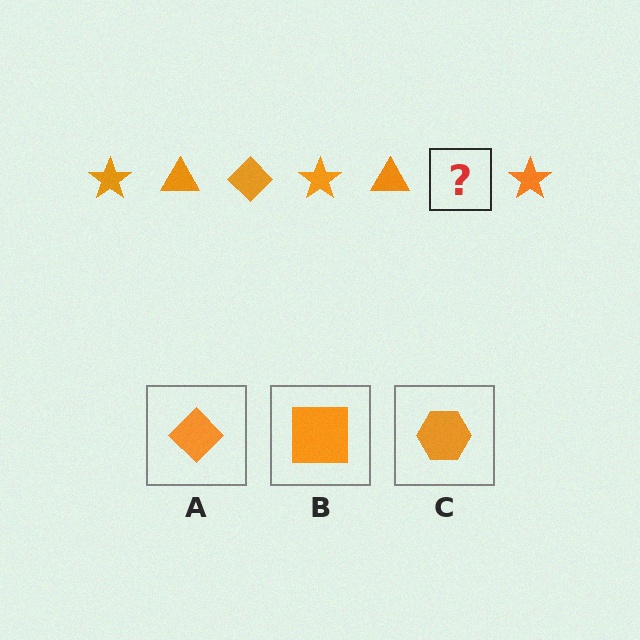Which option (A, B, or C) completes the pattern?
A.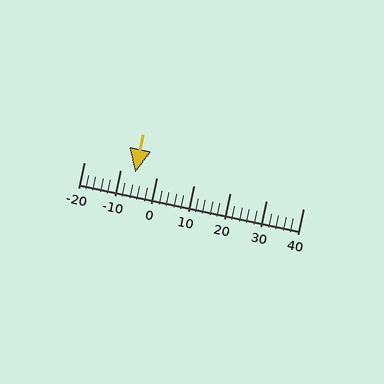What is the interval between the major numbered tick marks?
The major tick marks are spaced 10 units apart.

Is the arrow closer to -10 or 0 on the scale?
The arrow is closer to -10.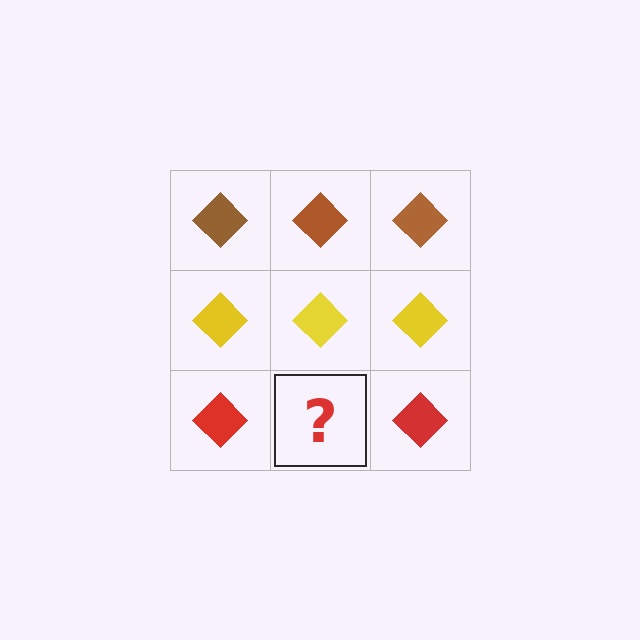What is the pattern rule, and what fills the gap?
The rule is that each row has a consistent color. The gap should be filled with a red diamond.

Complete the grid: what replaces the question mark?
The question mark should be replaced with a red diamond.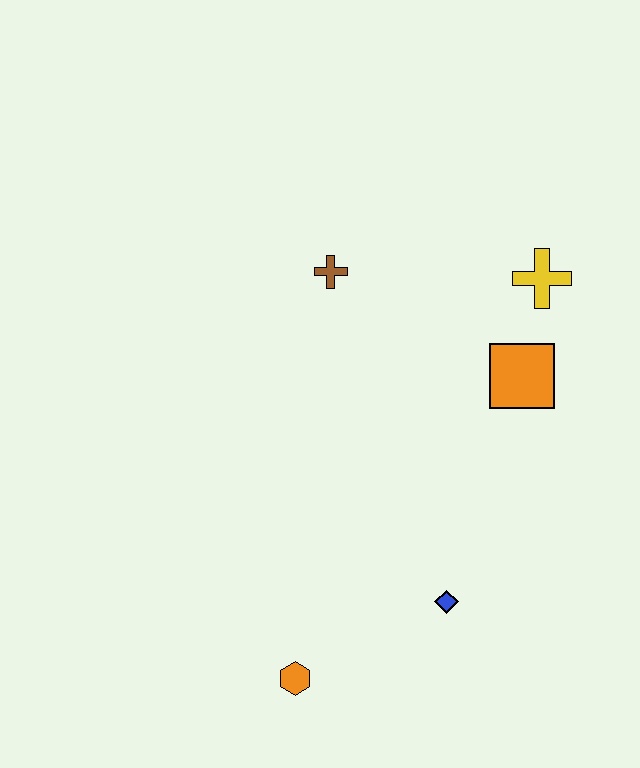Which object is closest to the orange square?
The yellow cross is closest to the orange square.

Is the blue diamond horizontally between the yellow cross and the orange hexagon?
Yes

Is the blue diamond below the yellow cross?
Yes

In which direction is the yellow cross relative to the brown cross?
The yellow cross is to the right of the brown cross.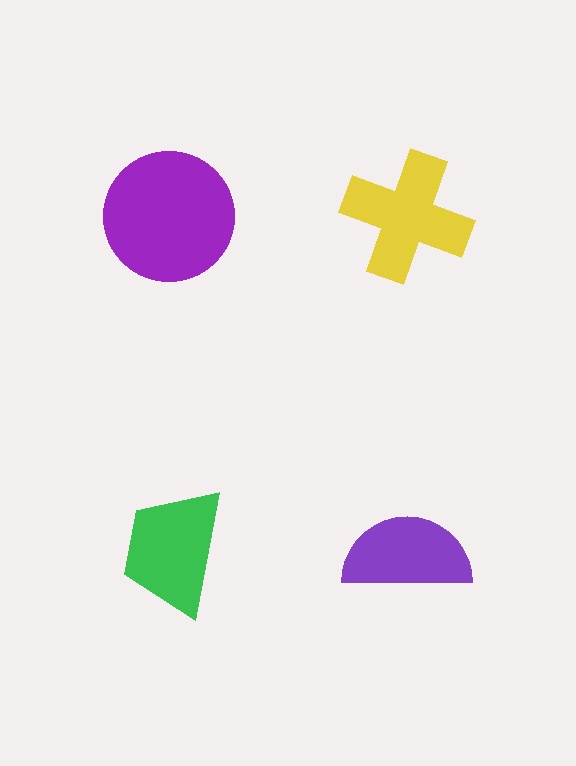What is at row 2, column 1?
A green trapezoid.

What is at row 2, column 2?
A purple semicircle.